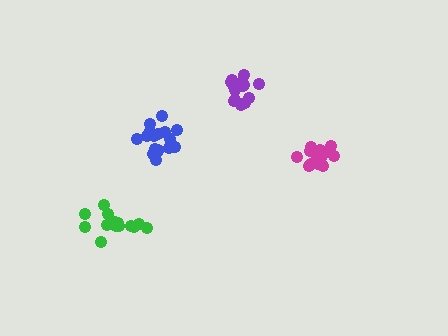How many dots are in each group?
Group 1: 15 dots, Group 2: 18 dots, Group 3: 18 dots, Group 4: 14 dots (65 total).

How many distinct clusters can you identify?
There are 4 distinct clusters.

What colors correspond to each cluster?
The clusters are colored: purple, blue, magenta, green.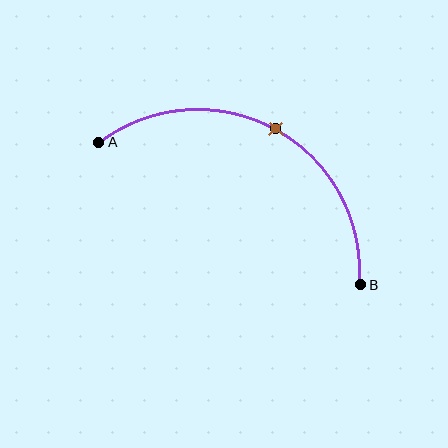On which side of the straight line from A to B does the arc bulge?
The arc bulges above the straight line connecting A and B.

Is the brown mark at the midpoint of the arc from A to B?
Yes. The brown mark lies on the arc at equal arc-length from both A and B — it is the arc midpoint.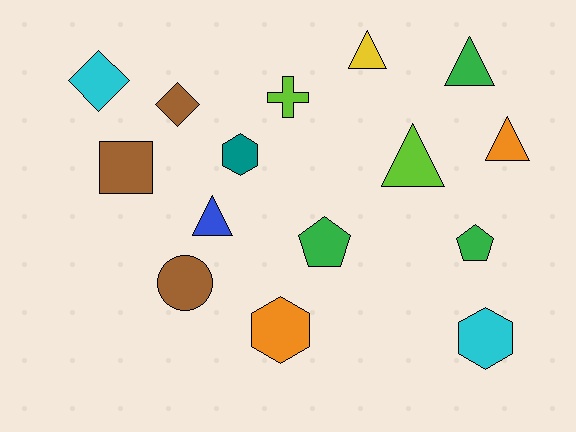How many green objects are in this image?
There are 3 green objects.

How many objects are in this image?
There are 15 objects.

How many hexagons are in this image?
There are 3 hexagons.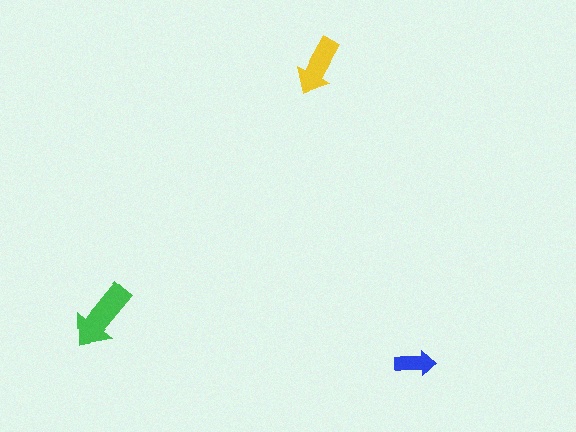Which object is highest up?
The yellow arrow is topmost.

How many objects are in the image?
There are 3 objects in the image.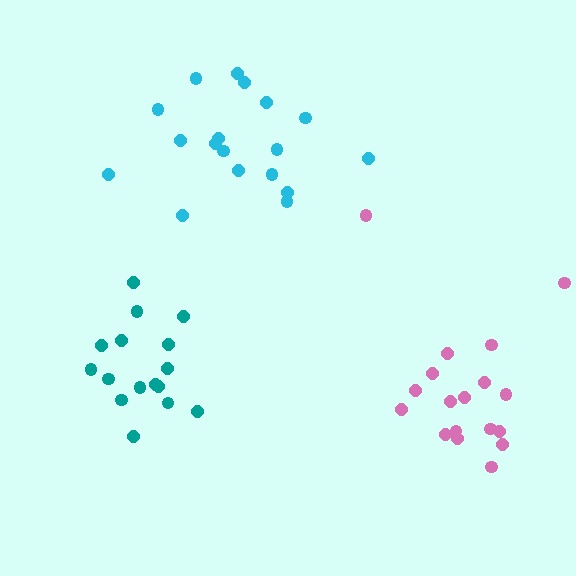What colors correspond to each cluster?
The clusters are colored: teal, cyan, pink.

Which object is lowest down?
The pink cluster is bottommost.